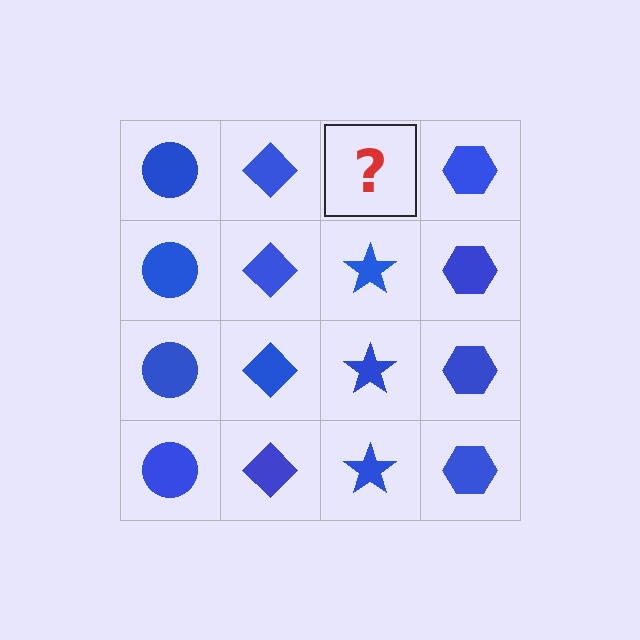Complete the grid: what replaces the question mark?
The question mark should be replaced with a blue star.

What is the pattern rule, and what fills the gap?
The rule is that each column has a consistent shape. The gap should be filled with a blue star.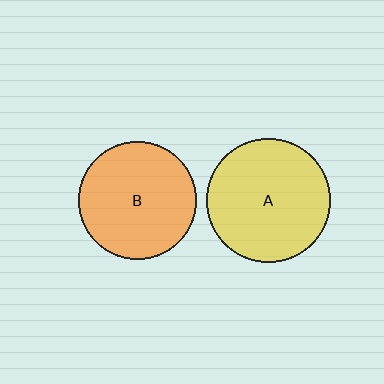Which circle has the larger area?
Circle A (yellow).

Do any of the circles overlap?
No, none of the circles overlap.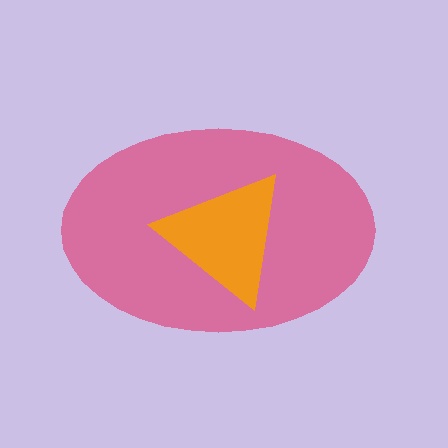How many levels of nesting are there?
2.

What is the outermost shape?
The pink ellipse.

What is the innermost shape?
The orange triangle.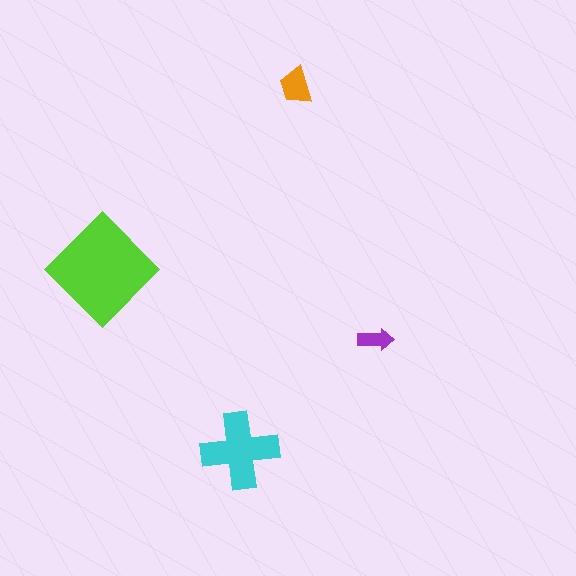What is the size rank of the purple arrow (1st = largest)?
4th.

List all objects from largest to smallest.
The lime diamond, the cyan cross, the orange trapezoid, the purple arrow.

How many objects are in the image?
There are 4 objects in the image.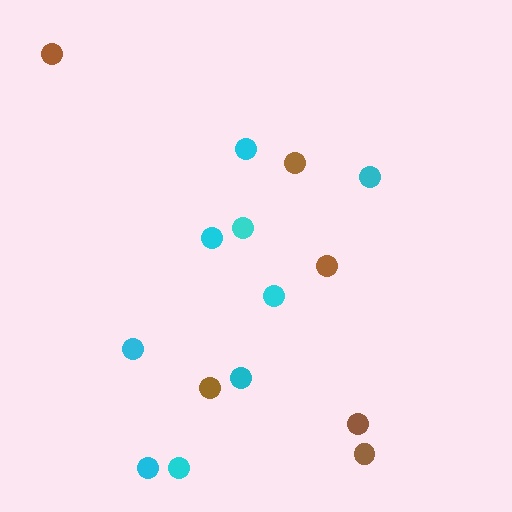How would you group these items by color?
There are 2 groups: one group of brown circles (6) and one group of cyan circles (9).